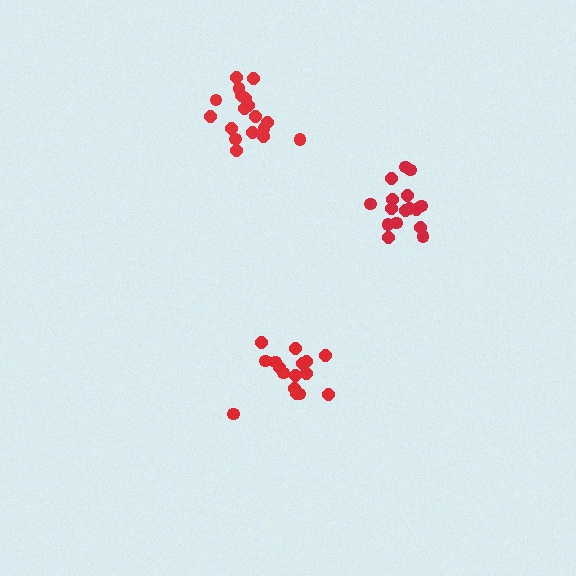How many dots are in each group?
Group 1: 16 dots, Group 2: 16 dots, Group 3: 18 dots (50 total).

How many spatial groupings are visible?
There are 3 spatial groupings.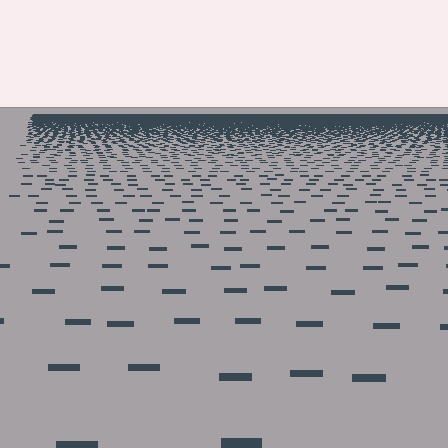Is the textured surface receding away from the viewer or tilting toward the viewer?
The surface is receding away from the viewer. Texture elements get smaller and denser toward the top.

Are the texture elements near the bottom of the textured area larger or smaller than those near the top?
Larger. Near the bottom, elements are closer to the viewer and appear at a bigger on-screen size.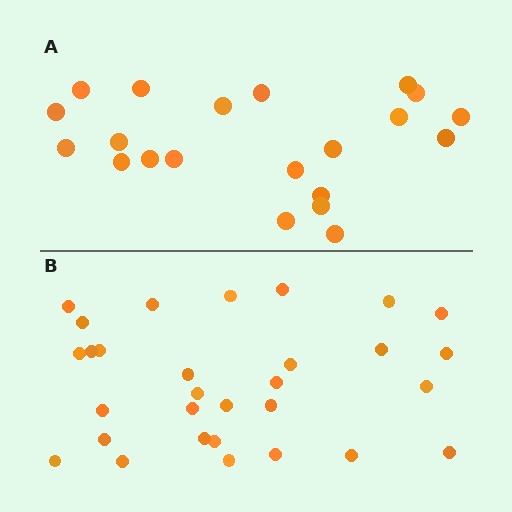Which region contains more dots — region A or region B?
Region B (the bottom region) has more dots.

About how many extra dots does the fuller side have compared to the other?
Region B has roughly 8 or so more dots than region A.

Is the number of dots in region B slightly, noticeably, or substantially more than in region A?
Region B has noticeably more, but not dramatically so. The ratio is roughly 1.4 to 1.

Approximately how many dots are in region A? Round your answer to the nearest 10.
About 20 dots. (The exact count is 21, which rounds to 20.)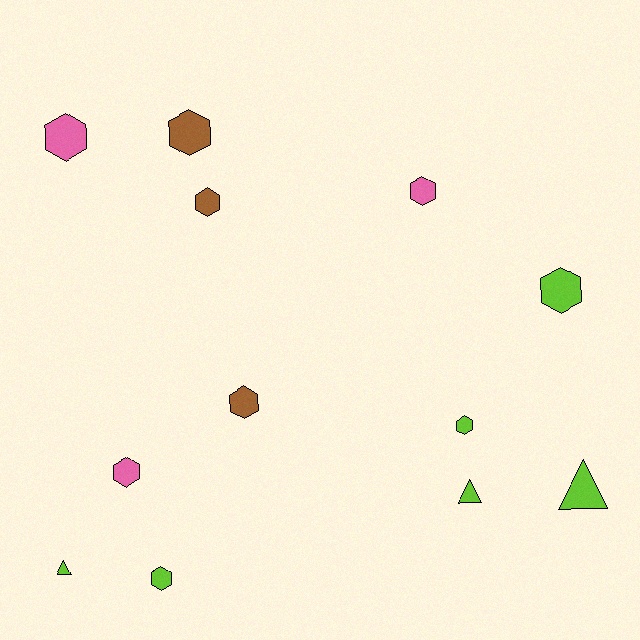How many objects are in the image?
There are 12 objects.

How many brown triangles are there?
There are no brown triangles.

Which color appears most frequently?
Lime, with 6 objects.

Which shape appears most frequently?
Hexagon, with 9 objects.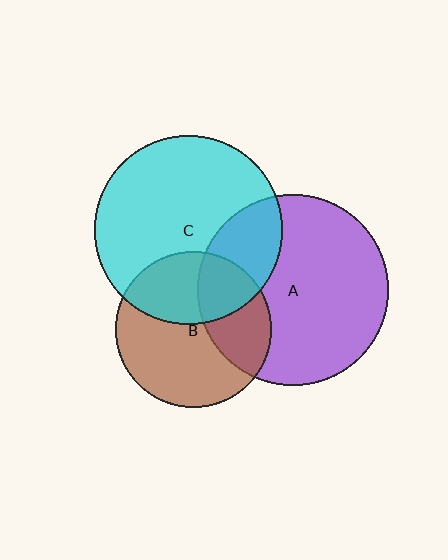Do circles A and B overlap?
Yes.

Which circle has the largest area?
Circle A (purple).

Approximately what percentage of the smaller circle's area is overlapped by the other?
Approximately 35%.